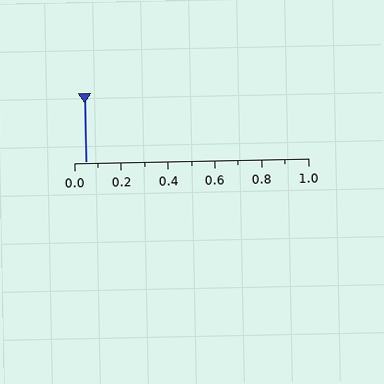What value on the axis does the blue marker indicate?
The marker indicates approximately 0.05.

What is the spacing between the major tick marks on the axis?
The major ticks are spaced 0.2 apart.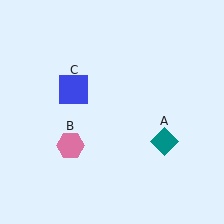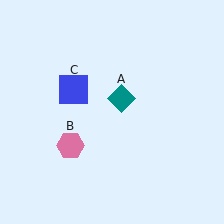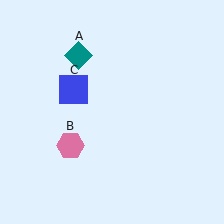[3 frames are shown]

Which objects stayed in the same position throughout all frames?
Pink hexagon (object B) and blue square (object C) remained stationary.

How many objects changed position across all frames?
1 object changed position: teal diamond (object A).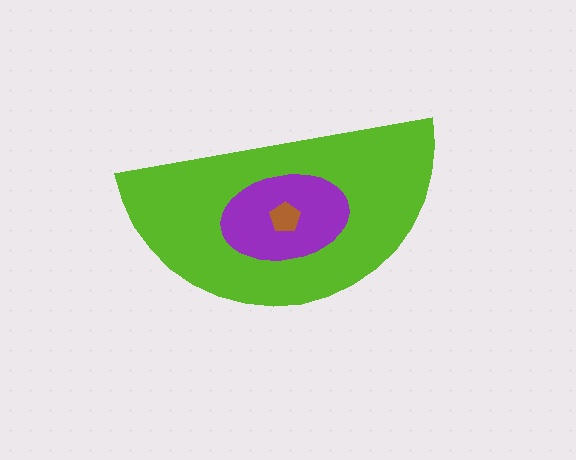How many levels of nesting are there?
3.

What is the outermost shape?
The lime semicircle.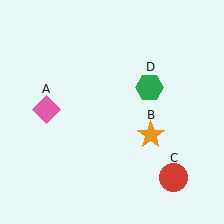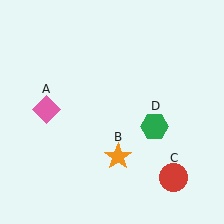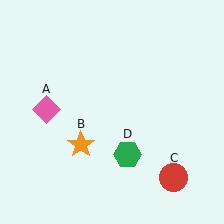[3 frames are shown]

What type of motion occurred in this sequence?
The orange star (object B), green hexagon (object D) rotated clockwise around the center of the scene.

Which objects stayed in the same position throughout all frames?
Pink diamond (object A) and red circle (object C) remained stationary.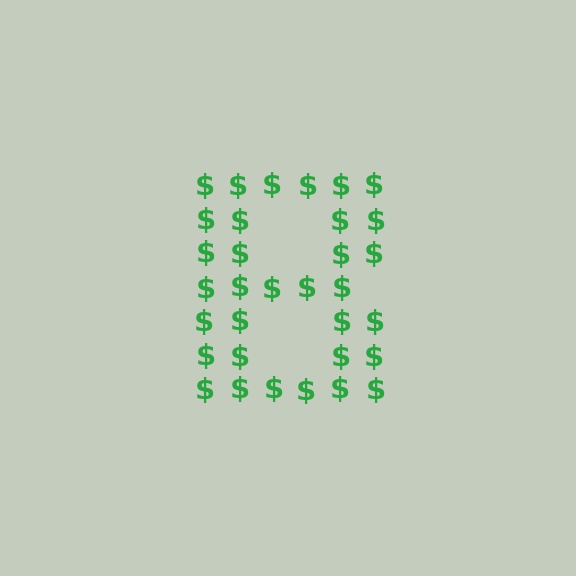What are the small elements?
The small elements are dollar signs.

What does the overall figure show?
The overall figure shows the letter B.